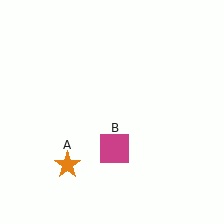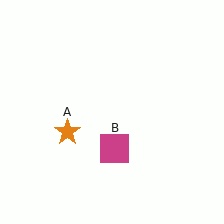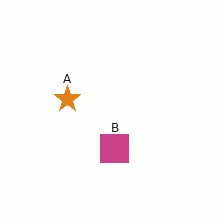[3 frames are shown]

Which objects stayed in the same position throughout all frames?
Magenta square (object B) remained stationary.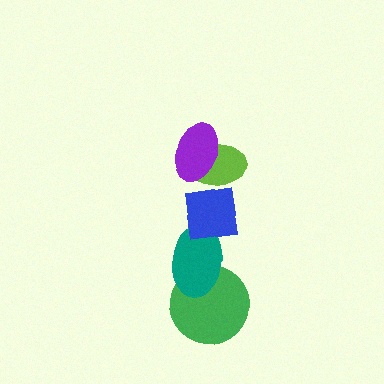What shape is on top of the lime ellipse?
The purple ellipse is on top of the lime ellipse.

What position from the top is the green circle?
The green circle is 5th from the top.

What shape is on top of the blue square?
The lime ellipse is on top of the blue square.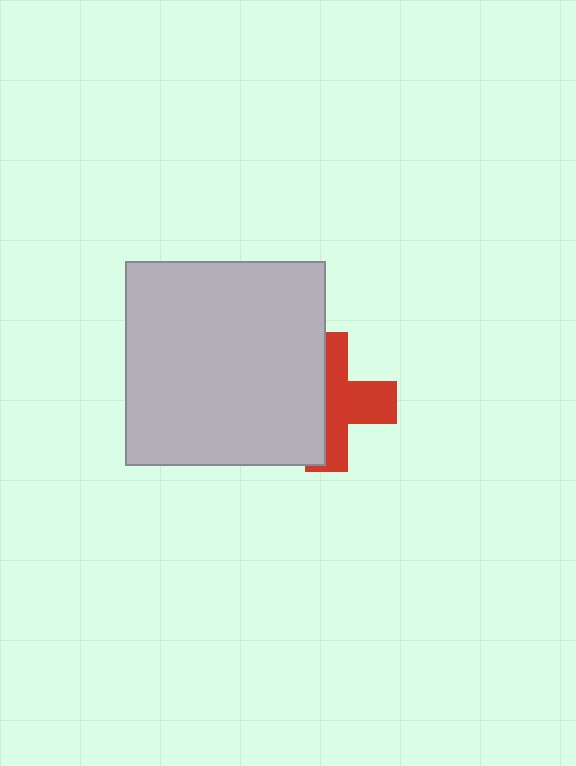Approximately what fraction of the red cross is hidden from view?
Roughly 47% of the red cross is hidden behind the light gray rectangle.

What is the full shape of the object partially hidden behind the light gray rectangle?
The partially hidden object is a red cross.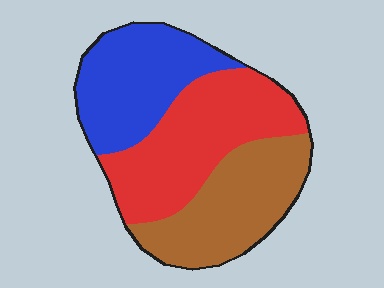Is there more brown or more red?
Red.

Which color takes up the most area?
Red, at roughly 40%.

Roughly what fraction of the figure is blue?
Blue takes up between a quarter and a half of the figure.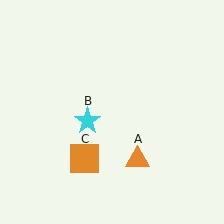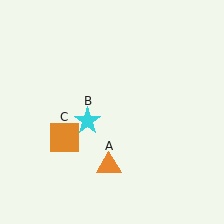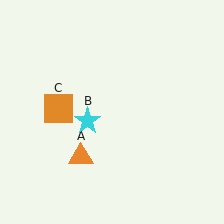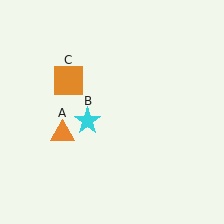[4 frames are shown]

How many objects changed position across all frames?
2 objects changed position: orange triangle (object A), orange square (object C).